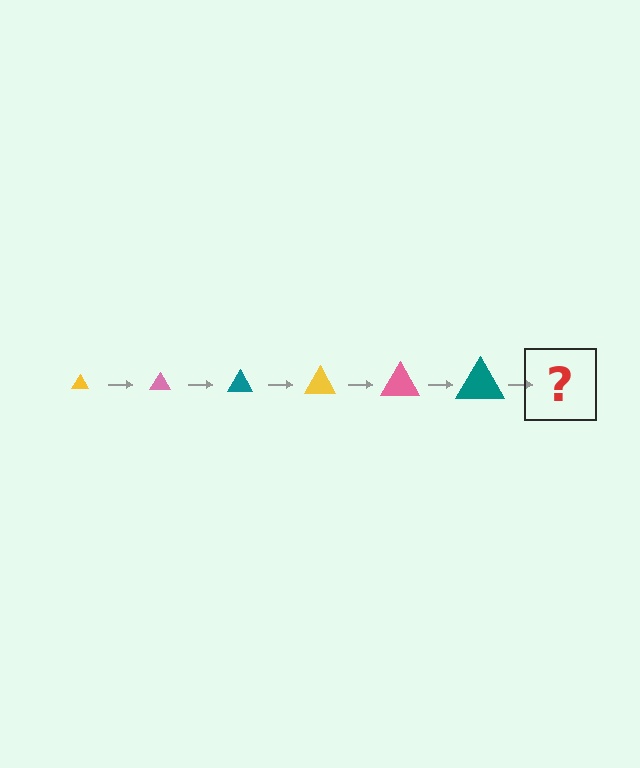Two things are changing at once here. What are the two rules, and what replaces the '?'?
The two rules are that the triangle grows larger each step and the color cycles through yellow, pink, and teal. The '?' should be a yellow triangle, larger than the previous one.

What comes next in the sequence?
The next element should be a yellow triangle, larger than the previous one.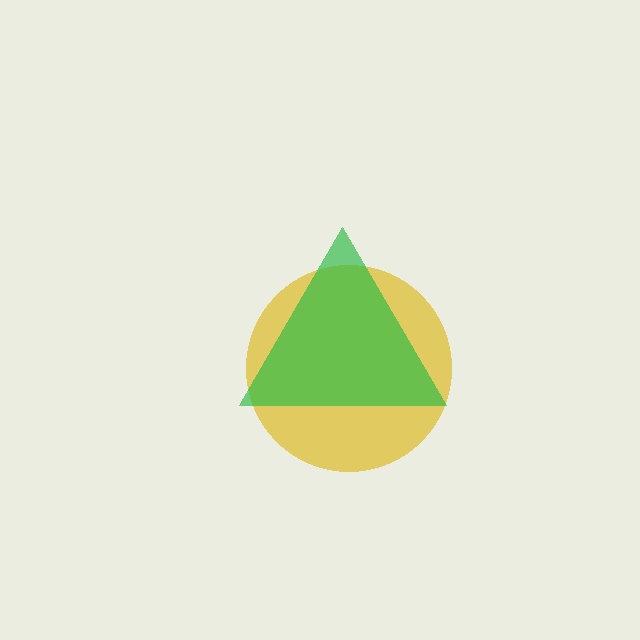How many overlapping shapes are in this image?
There are 2 overlapping shapes in the image.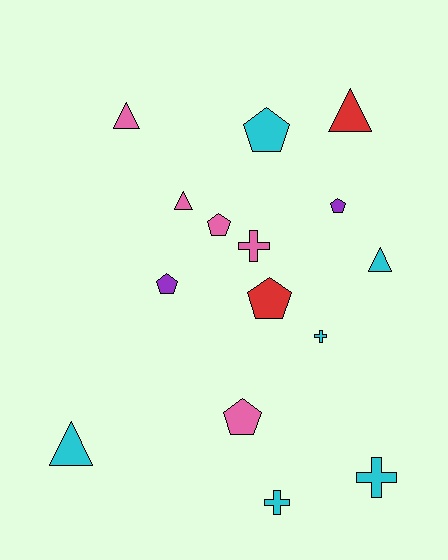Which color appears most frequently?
Cyan, with 6 objects.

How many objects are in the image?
There are 15 objects.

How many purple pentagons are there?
There are 2 purple pentagons.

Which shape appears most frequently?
Pentagon, with 6 objects.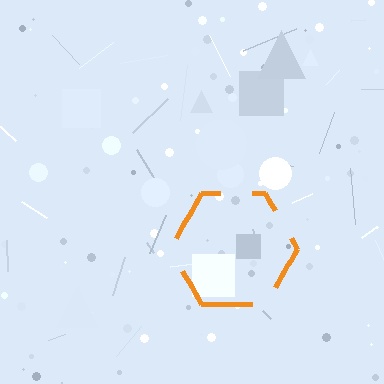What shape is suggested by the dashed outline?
The dashed outline suggests a hexagon.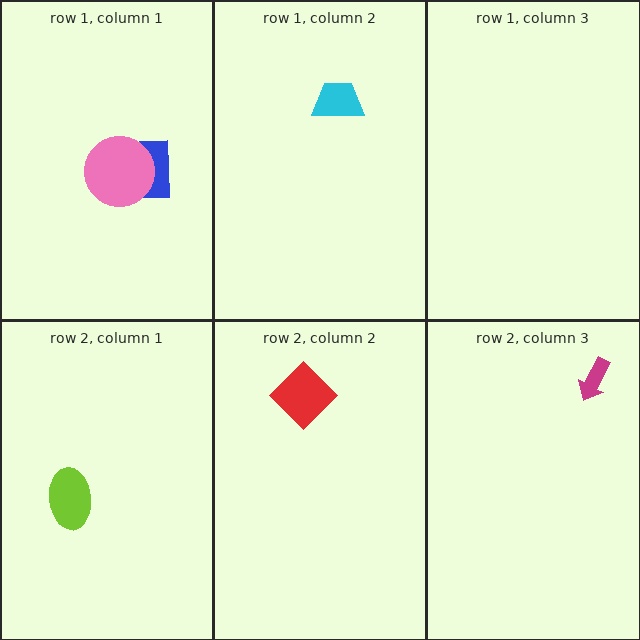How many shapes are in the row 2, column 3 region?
1.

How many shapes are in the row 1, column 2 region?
1.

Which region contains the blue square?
The row 1, column 1 region.